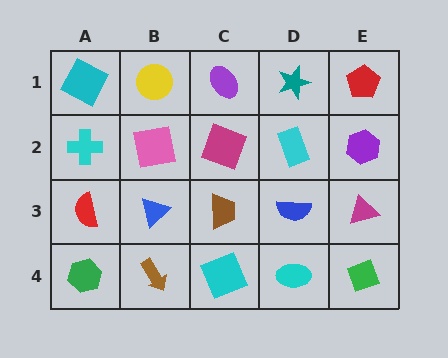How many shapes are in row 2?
5 shapes.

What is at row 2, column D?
A cyan rectangle.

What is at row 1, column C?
A purple ellipse.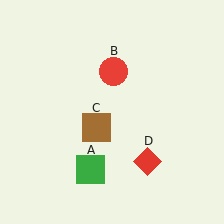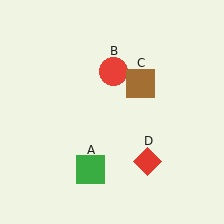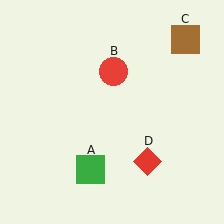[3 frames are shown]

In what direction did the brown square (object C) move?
The brown square (object C) moved up and to the right.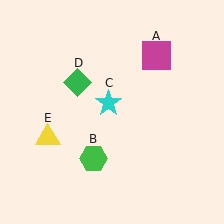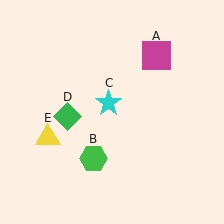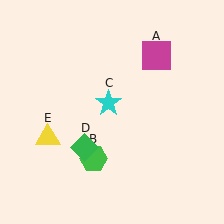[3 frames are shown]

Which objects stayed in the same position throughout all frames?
Magenta square (object A) and green hexagon (object B) and cyan star (object C) and yellow triangle (object E) remained stationary.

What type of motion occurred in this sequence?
The green diamond (object D) rotated counterclockwise around the center of the scene.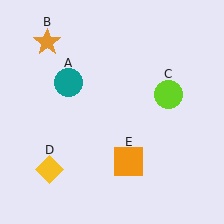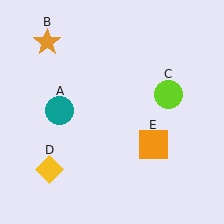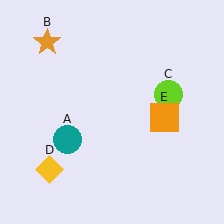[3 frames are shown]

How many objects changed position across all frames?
2 objects changed position: teal circle (object A), orange square (object E).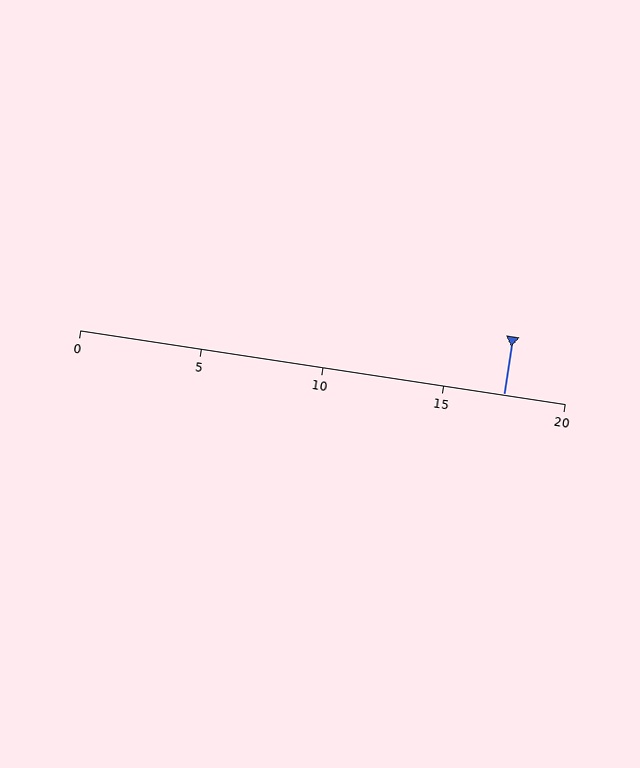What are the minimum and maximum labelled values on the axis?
The axis runs from 0 to 20.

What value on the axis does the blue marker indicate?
The marker indicates approximately 17.5.